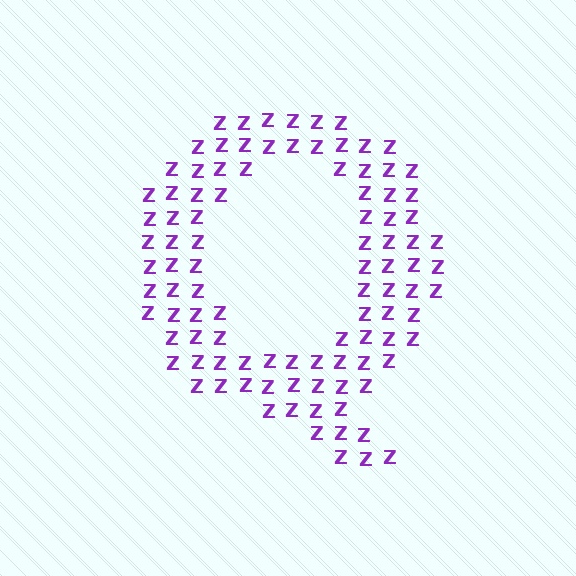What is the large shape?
The large shape is the letter Q.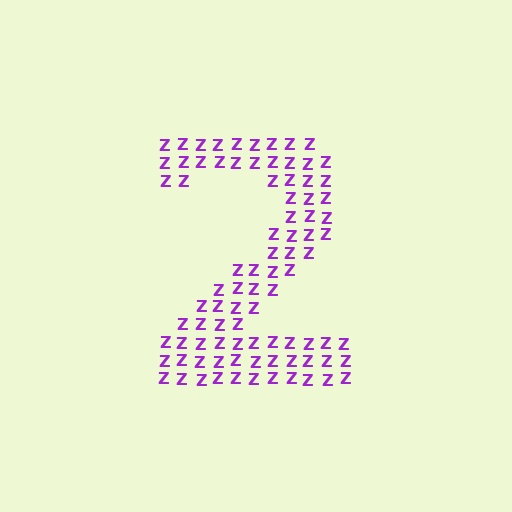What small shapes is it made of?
It is made of small letter Z's.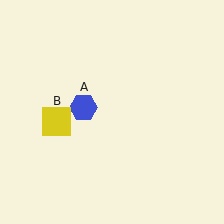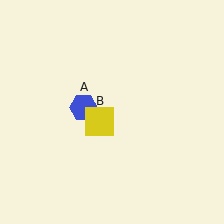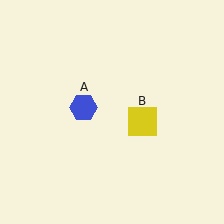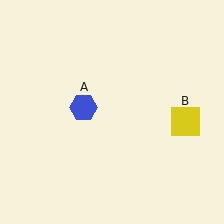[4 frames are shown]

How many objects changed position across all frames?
1 object changed position: yellow square (object B).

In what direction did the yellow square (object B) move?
The yellow square (object B) moved right.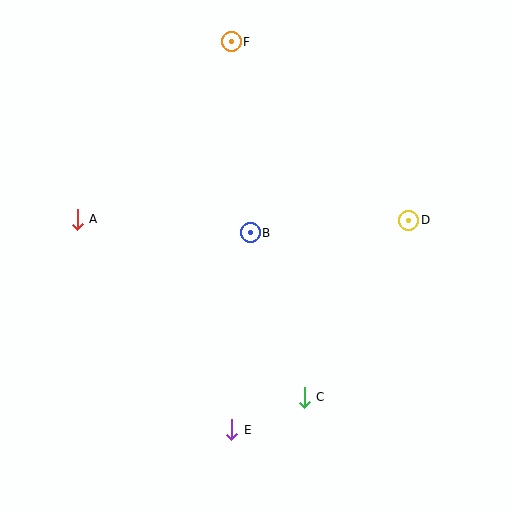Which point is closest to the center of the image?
Point B at (250, 233) is closest to the center.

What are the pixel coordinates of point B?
Point B is at (250, 233).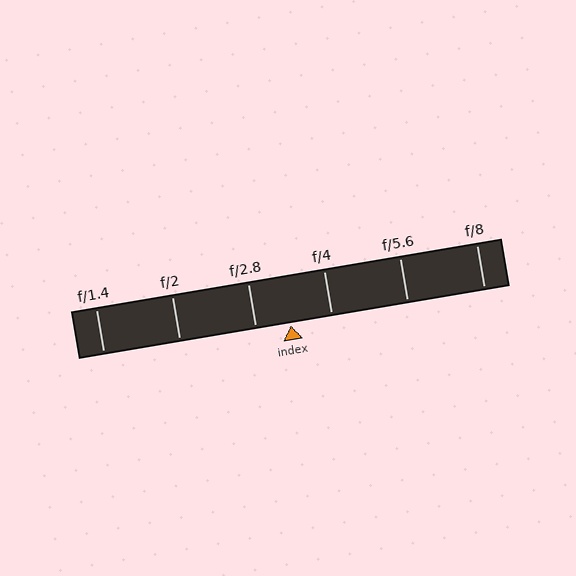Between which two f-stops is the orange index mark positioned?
The index mark is between f/2.8 and f/4.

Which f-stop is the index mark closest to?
The index mark is closest to f/2.8.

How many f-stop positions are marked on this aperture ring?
There are 6 f-stop positions marked.